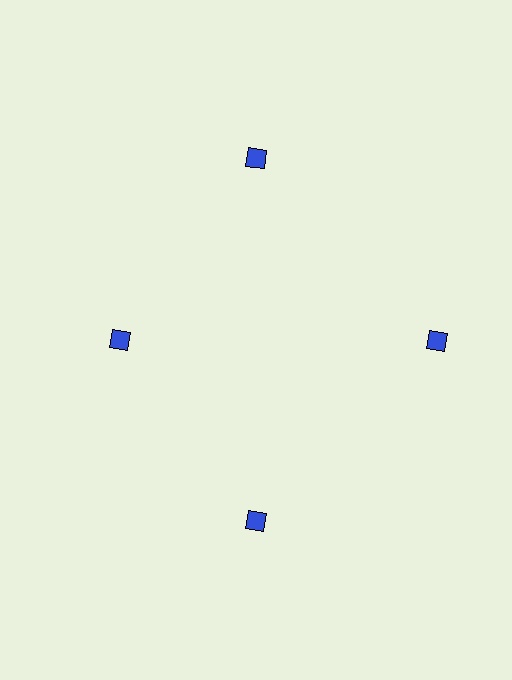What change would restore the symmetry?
The symmetry would be restored by moving it outward, back onto the ring so that all 4 diamonds sit at equal angles and equal distance from the center.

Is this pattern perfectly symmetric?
No. The 4 blue diamonds are arranged in a ring, but one element near the 9 o'clock position is pulled inward toward the center, breaking the 4-fold rotational symmetry.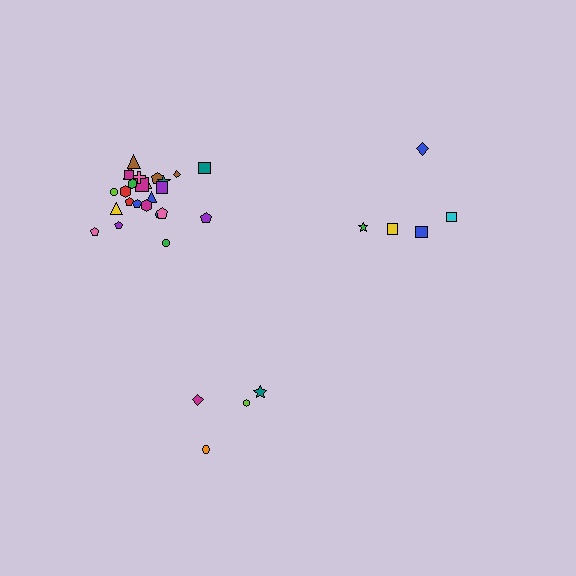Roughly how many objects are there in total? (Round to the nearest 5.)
Roughly 35 objects in total.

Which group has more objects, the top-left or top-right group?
The top-left group.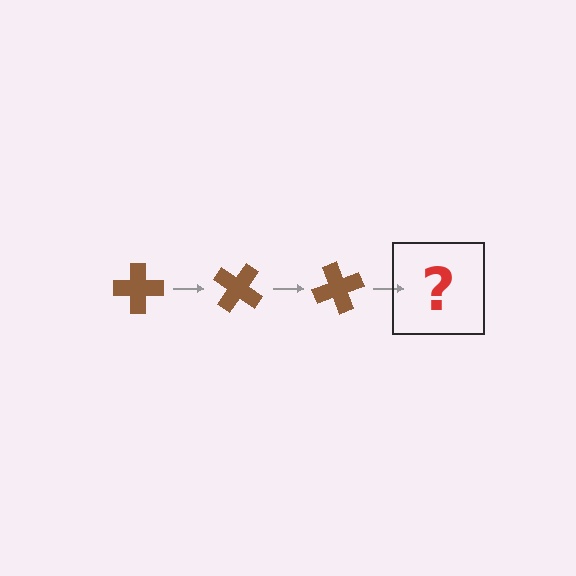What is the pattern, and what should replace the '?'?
The pattern is that the cross rotates 35 degrees each step. The '?' should be a brown cross rotated 105 degrees.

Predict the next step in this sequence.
The next step is a brown cross rotated 105 degrees.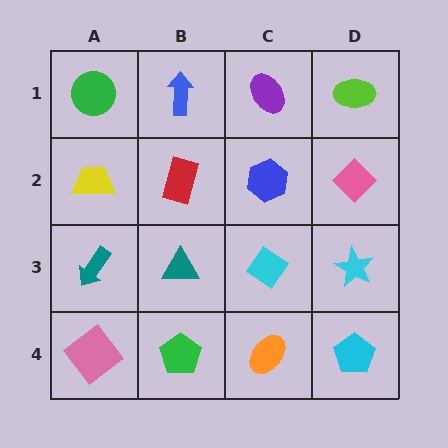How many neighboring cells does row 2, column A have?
3.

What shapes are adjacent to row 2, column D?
A lime ellipse (row 1, column D), a cyan star (row 3, column D), a blue hexagon (row 2, column C).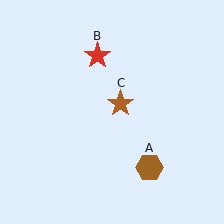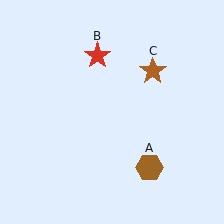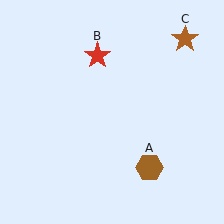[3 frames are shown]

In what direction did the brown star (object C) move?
The brown star (object C) moved up and to the right.